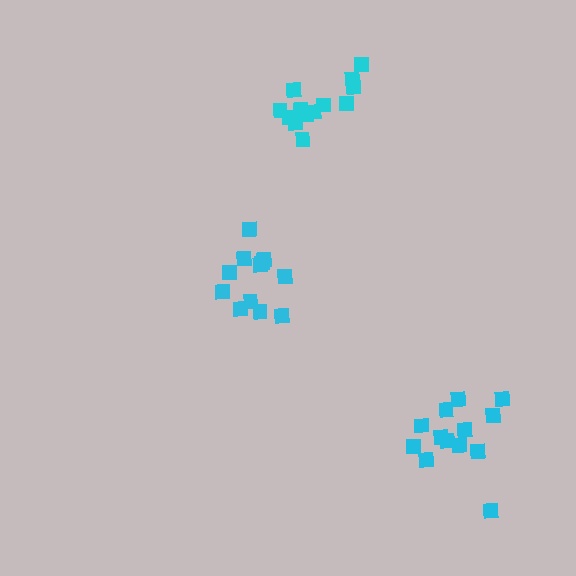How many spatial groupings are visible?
There are 3 spatial groupings.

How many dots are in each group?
Group 1: 13 dots, Group 2: 12 dots, Group 3: 14 dots (39 total).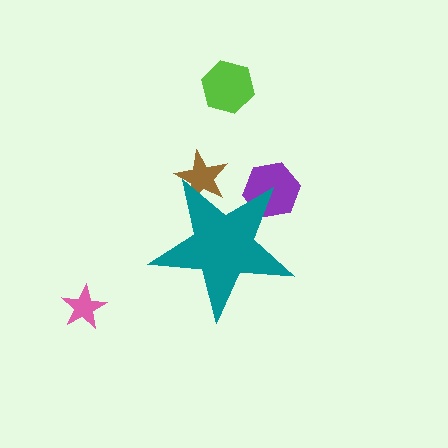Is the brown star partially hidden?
Yes, the brown star is partially hidden behind the teal star.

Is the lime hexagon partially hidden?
No, the lime hexagon is fully visible.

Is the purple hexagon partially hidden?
Yes, the purple hexagon is partially hidden behind the teal star.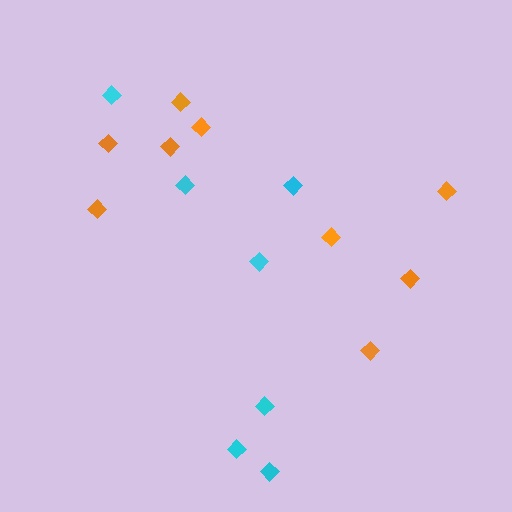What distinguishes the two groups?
There are 2 groups: one group of orange diamonds (9) and one group of cyan diamonds (7).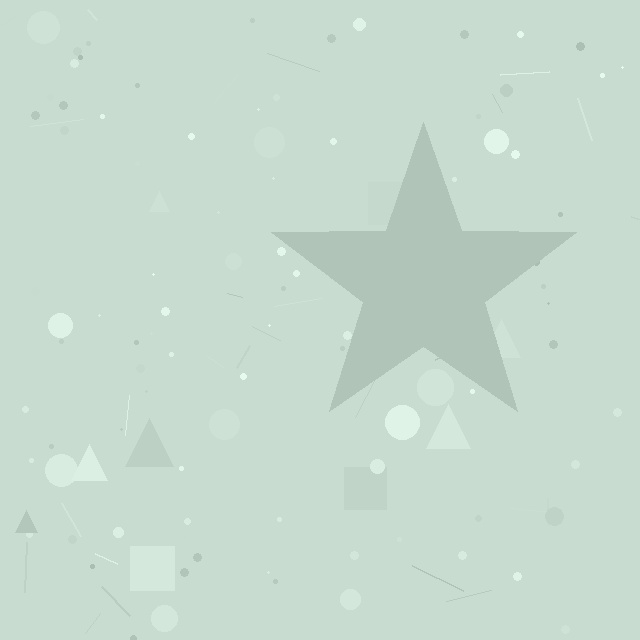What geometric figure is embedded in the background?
A star is embedded in the background.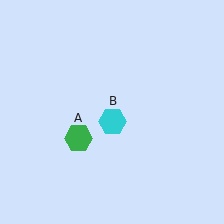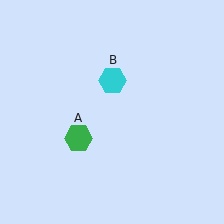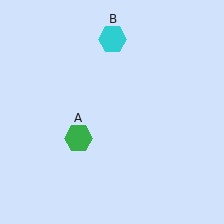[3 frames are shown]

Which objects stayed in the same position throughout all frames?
Green hexagon (object A) remained stationary.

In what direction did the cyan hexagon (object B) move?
The cyan hexagon (object B) moved up.